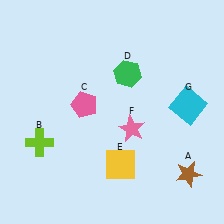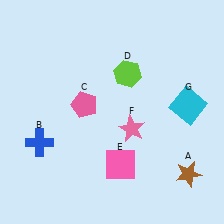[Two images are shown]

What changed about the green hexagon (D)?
In Image 1, D is green. In Image 2, it changed to lime.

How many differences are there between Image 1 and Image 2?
There are 3 differences between the two images.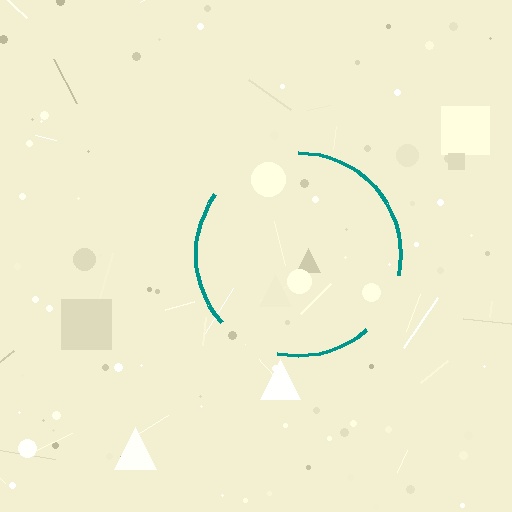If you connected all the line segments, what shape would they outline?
They would outline a circle.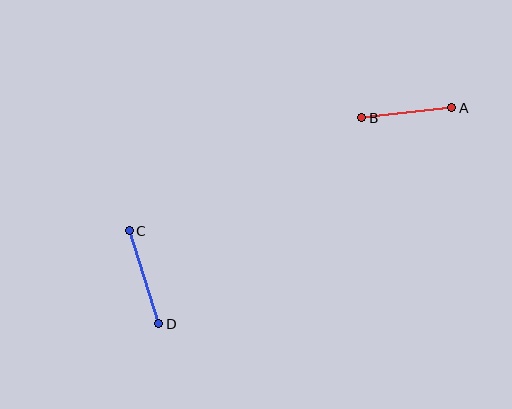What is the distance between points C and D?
The distance is approximately 98 pixels.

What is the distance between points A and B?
The distance is approximately 91 pixels.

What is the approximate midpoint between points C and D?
The midpoint is at approximately (144, 277) pixels.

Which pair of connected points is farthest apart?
Points C and D are farthest apart.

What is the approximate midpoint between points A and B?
The midpoint is at approximately (407, 113) pixels.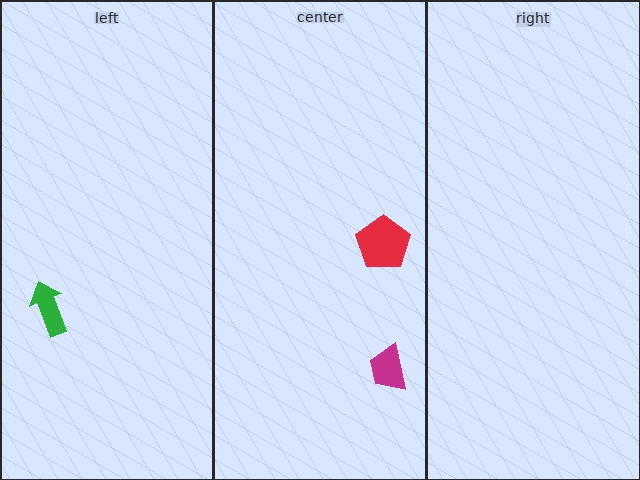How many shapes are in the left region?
1.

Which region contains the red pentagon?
The center region.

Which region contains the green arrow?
The left region.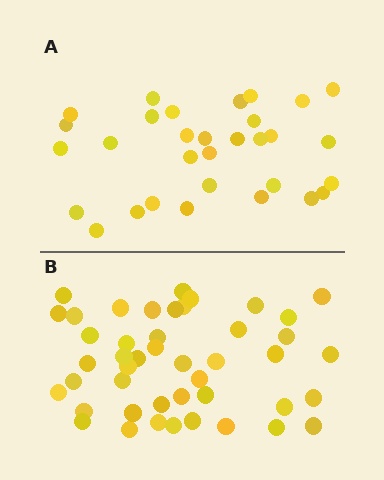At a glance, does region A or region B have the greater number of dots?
Region B (the bottom region) has more dots.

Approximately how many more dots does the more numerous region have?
Region B has approximately 15 more dots than region A.